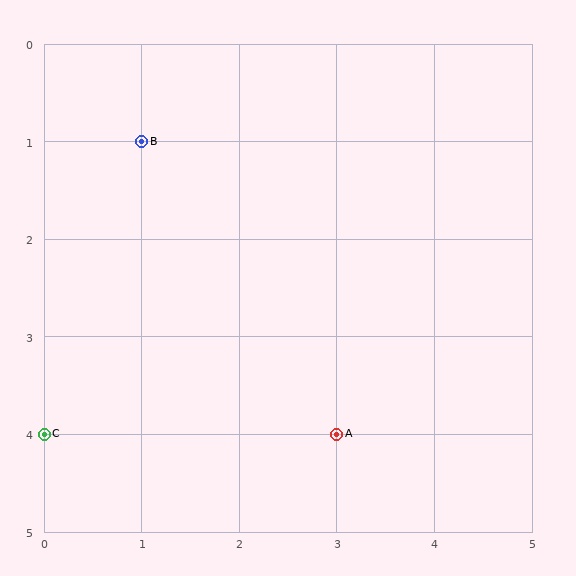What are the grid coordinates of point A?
Point A is at grid coordinates (3, 4).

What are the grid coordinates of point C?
Point C is at grid coordinates (0, 4).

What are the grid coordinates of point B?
Point B is at grid coordinates (1, 1).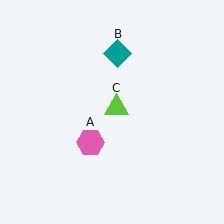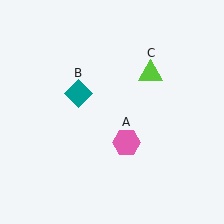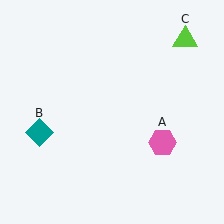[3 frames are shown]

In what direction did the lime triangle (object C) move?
The lime triangle (object C) moved up and to the right.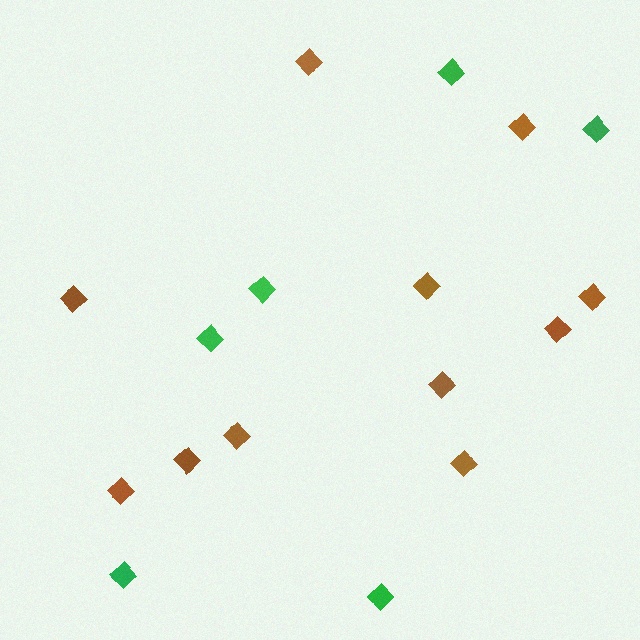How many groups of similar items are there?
There are 2 groups: one group of brown diamonds (11) and one group of green diamonds (6).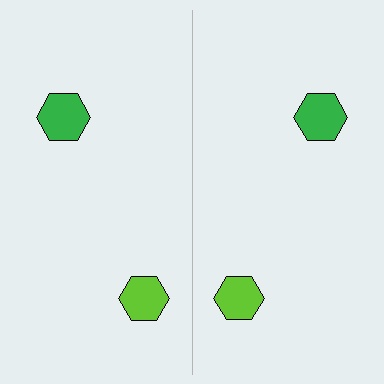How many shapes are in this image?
There are 4 shapes in this image.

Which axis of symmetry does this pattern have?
The pattern has a vertical axis of symmetry running through the center of the image.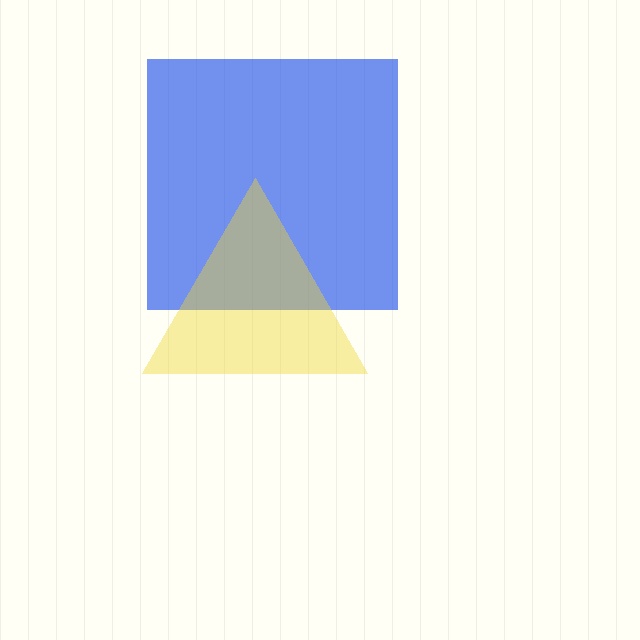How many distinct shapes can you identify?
There are 2 distinct shapes: a blue square, a yellow triangle.